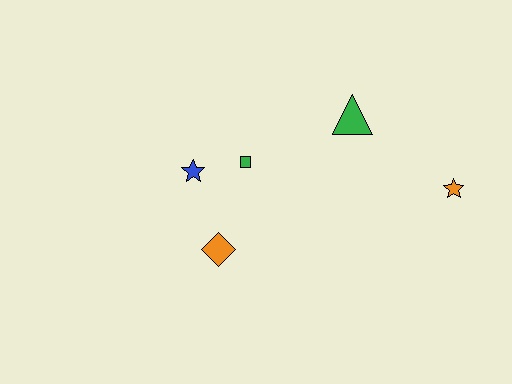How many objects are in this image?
There are 5 objects.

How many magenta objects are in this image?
There are no magenta objects.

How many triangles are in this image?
There is 1 triangle.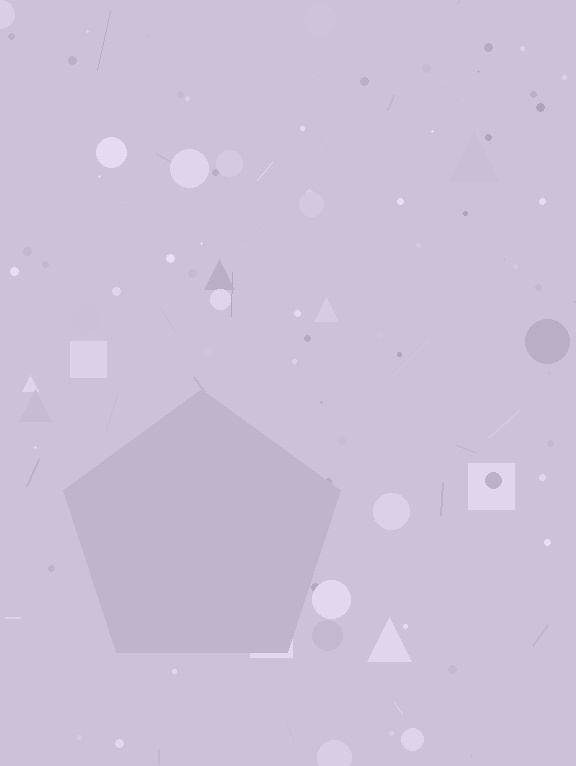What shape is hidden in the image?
A pentagon is hidden in the image.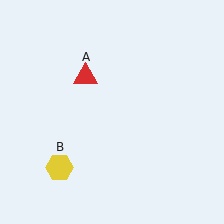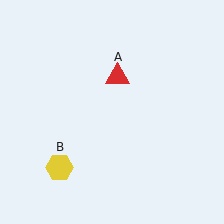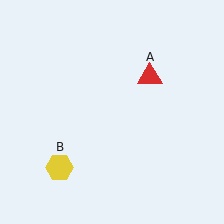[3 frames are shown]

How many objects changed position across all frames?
1 object changed position: red triangle (object A).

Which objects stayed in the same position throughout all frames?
Yellow hexagon (object B) remained stationary.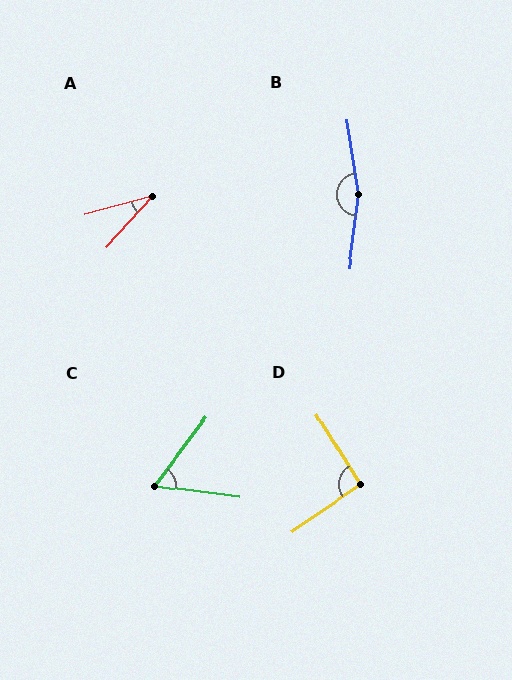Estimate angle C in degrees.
Approximately 60 degrees.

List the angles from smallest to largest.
A (33°), C (60°), D (92°), B (164°).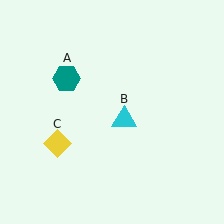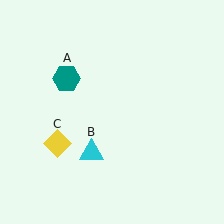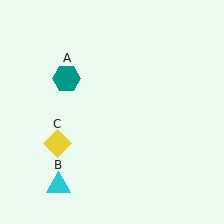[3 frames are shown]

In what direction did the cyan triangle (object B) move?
The cyan triangle (object B) moved down and to the left.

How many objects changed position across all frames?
1 object changed position: cyan triangle (object B).